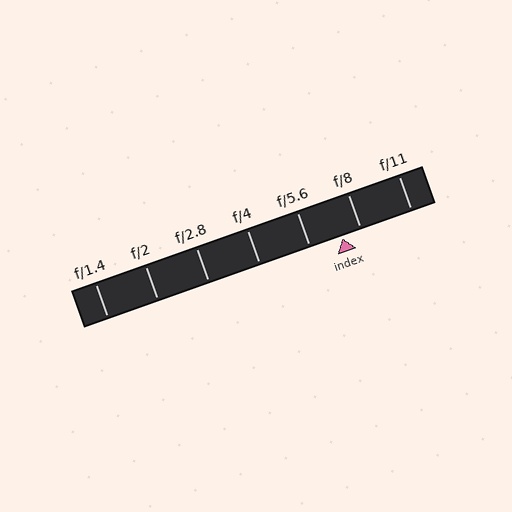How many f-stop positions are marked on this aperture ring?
There are 7 f-stop positions marked.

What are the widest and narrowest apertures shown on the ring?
The widest aperture shown is f/1.4 and the narrowest is f/11.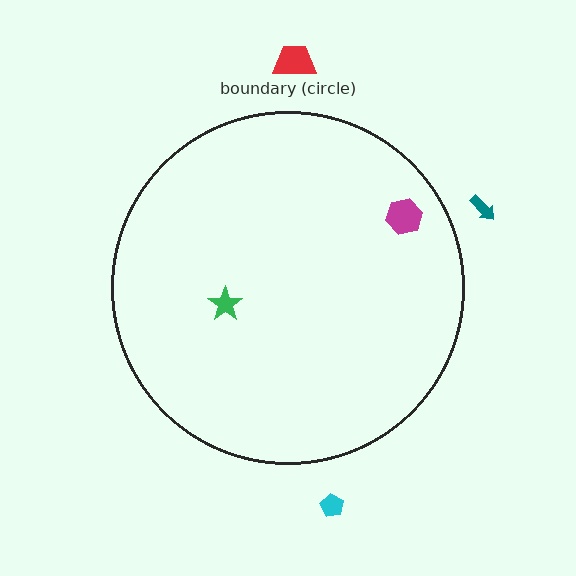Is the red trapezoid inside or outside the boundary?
Outside.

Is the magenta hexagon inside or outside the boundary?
Inside.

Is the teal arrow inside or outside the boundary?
Outside.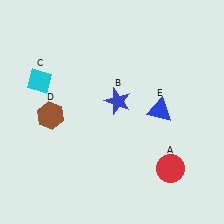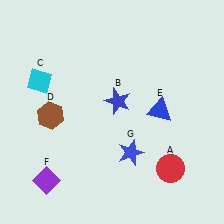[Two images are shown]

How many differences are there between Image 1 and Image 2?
There are 2 differences between the two images.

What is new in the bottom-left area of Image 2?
A purple diamond (F) was added in the bottom-left area of Image 2.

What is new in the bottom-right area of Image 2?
A blue star (G) was added in the bottom-right area of Image 2.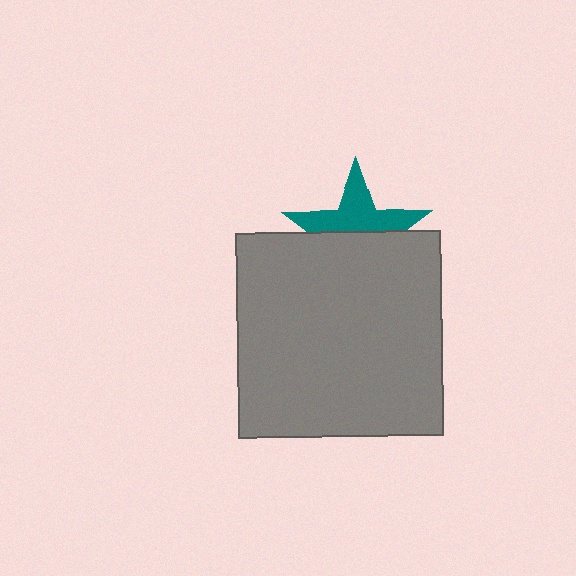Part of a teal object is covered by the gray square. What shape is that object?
It is a star.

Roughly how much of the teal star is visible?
About half of it is visible (roughly 47%).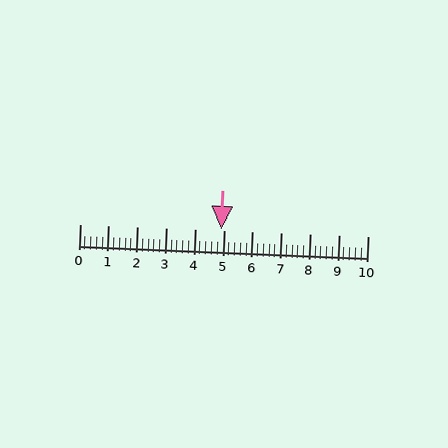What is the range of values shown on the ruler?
The ruler shows values from 0 to 10.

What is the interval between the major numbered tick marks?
The major tick marks are spaced 1 units apart.